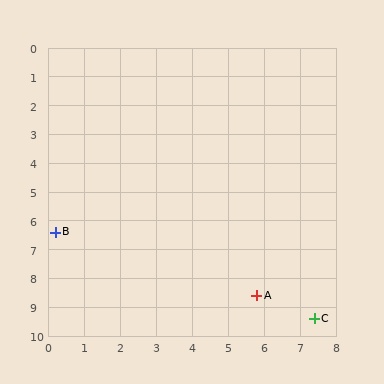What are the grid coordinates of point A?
Point A is at approximately (5.8, 8.6).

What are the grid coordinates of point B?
Point B is at approximately (0.2, 6.4).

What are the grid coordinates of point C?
Point C is at approximately (7.4, 9.4).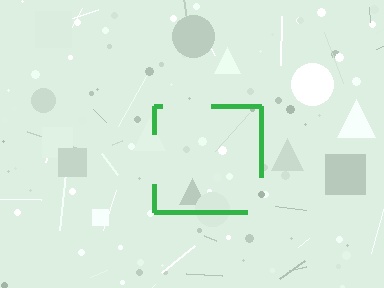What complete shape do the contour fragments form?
The contour fragments form a square.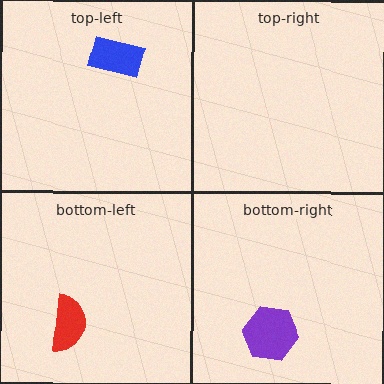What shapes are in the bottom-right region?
The purple hexagon.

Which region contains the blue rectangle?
The top-left region.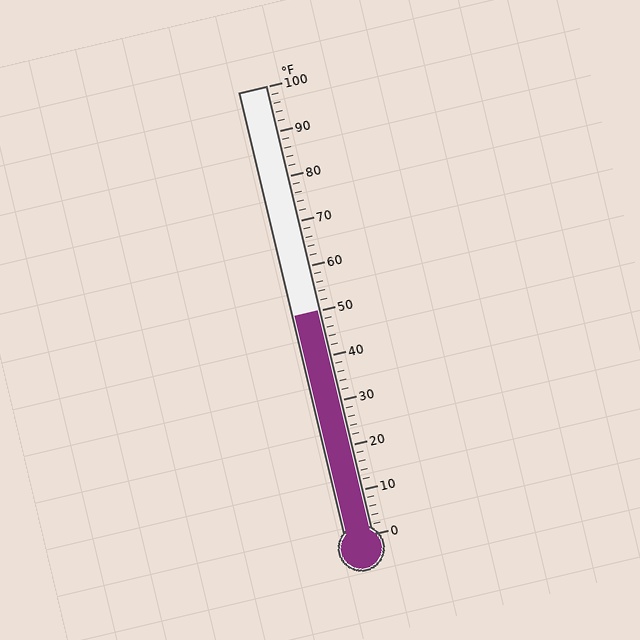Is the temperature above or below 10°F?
The temperature is above 10°F.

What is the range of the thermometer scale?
The thermometer scale ranges from 0°F to 100°F.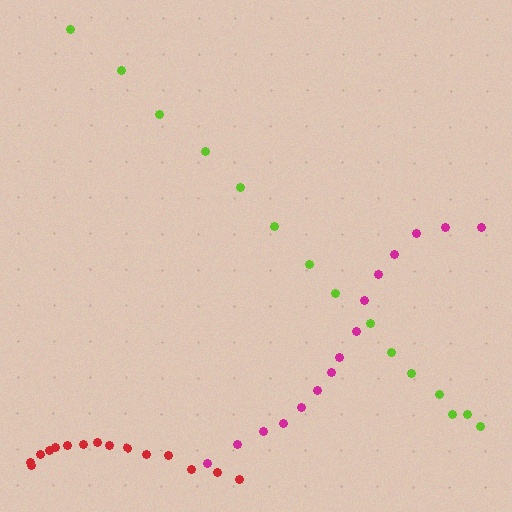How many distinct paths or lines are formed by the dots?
There are 3 distinct paths.